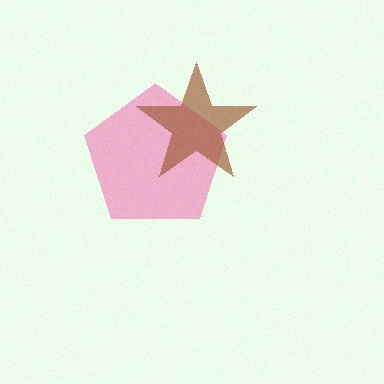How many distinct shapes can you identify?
There are 2 distinct shapes: a pink pentagon, a brown star.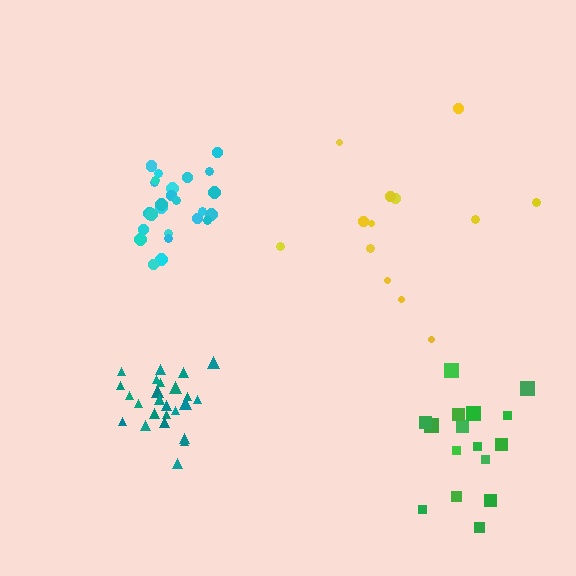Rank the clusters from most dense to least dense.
teal, cyan, green, yellow.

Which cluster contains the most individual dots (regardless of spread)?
Cyan (26).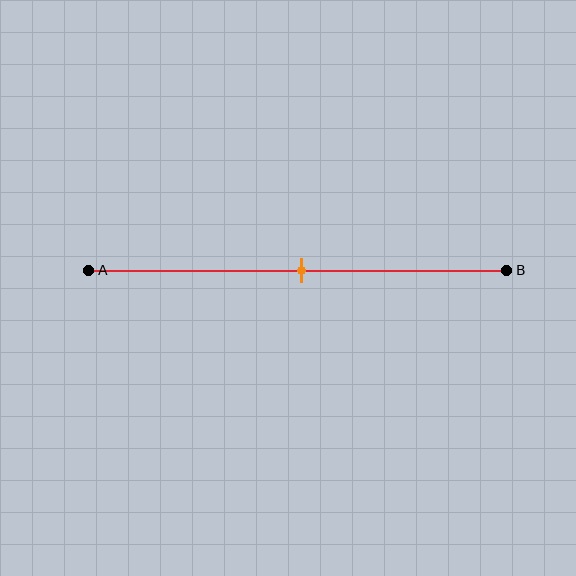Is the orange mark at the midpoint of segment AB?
Yes, the mark is approximately at the midpoint.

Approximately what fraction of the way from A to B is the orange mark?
The orange mark is approximately 50% of the way from A to B.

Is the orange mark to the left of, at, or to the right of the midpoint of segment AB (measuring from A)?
The orange mark is approximately at the midpoint of segment AB.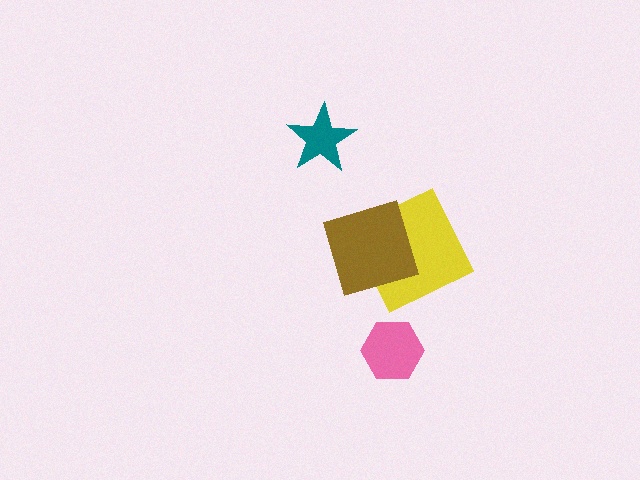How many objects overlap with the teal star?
0 objects overlap with the teal star.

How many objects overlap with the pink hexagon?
0 objects overlap with the pink hexagon.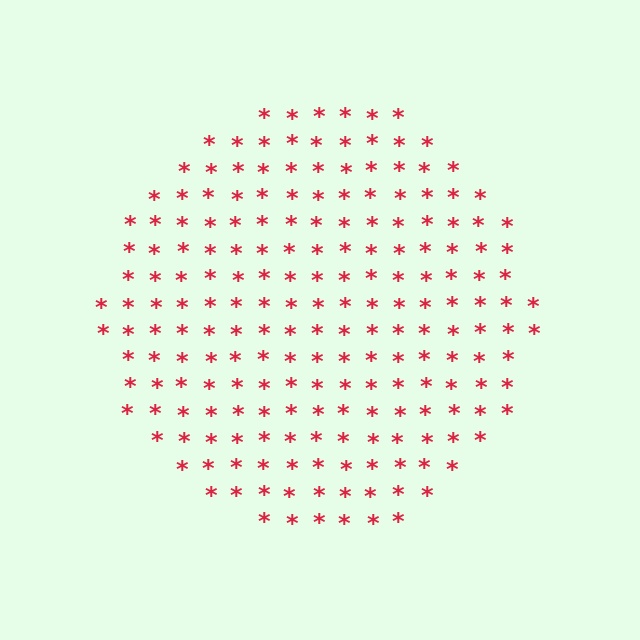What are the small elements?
The small elements are asterisks.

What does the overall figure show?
The overall figure shows a circle.